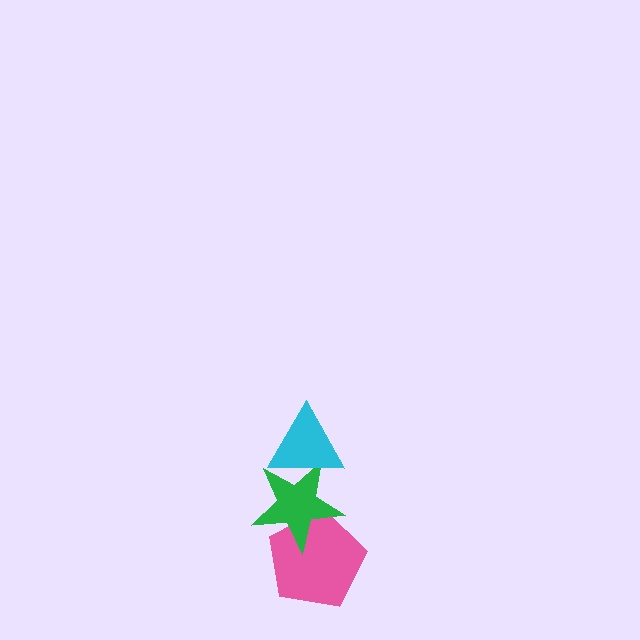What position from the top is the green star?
The green star is 2nd from the top.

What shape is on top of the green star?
The cyan triangle is on top of the green star.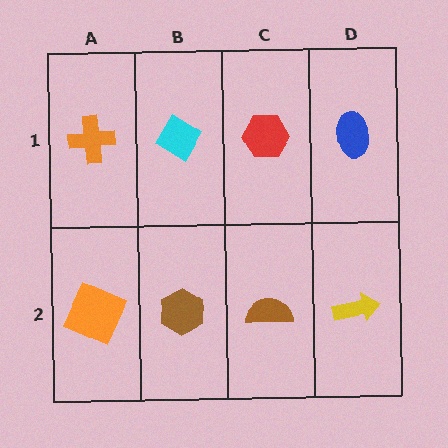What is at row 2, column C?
A brown semicircle.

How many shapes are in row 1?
4 shapes.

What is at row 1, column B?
A cyan diamond.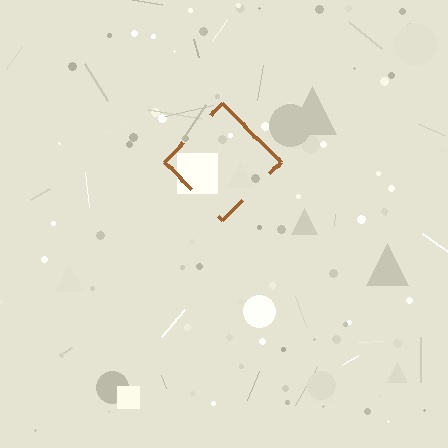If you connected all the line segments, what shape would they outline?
They would outline a diamond.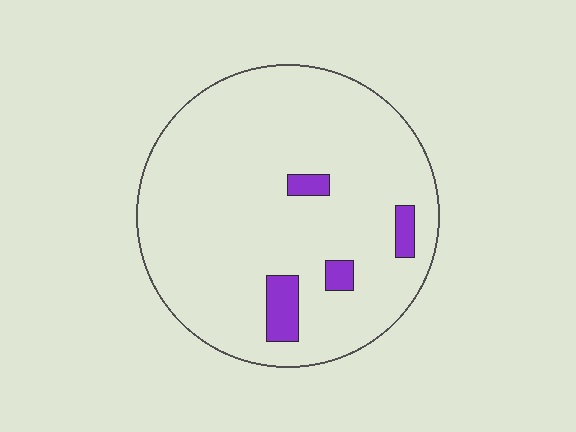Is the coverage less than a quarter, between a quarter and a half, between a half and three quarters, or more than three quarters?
Less than a quarter.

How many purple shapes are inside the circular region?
4.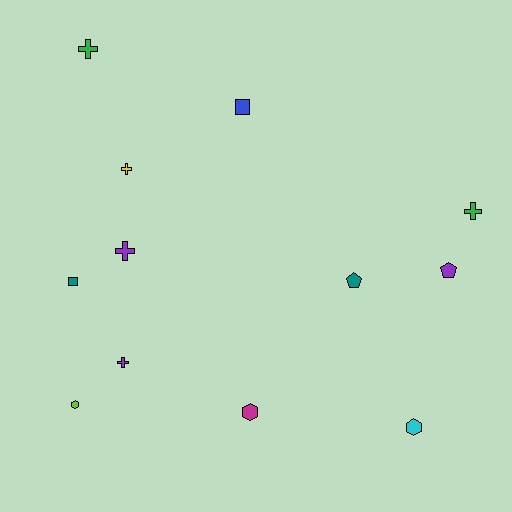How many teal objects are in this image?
There are 2 teal objects.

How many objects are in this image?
There are 12 objects.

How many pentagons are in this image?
There are 2 pentagons.